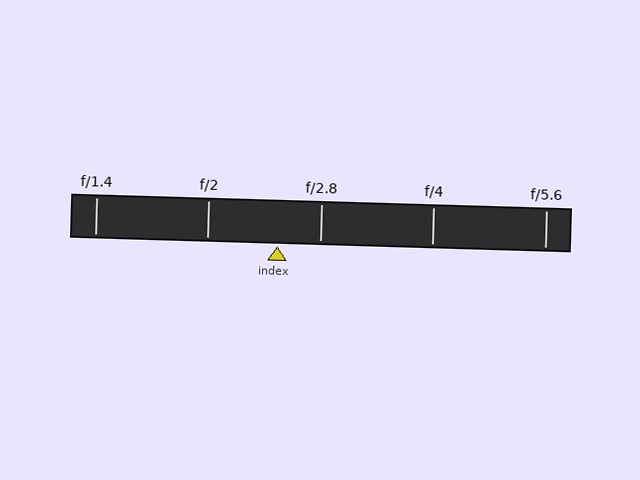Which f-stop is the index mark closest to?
The index mark is closest to f/2.8.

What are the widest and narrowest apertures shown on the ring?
The widest aperture shown is f/1.4 and the narrowest is f/5.6.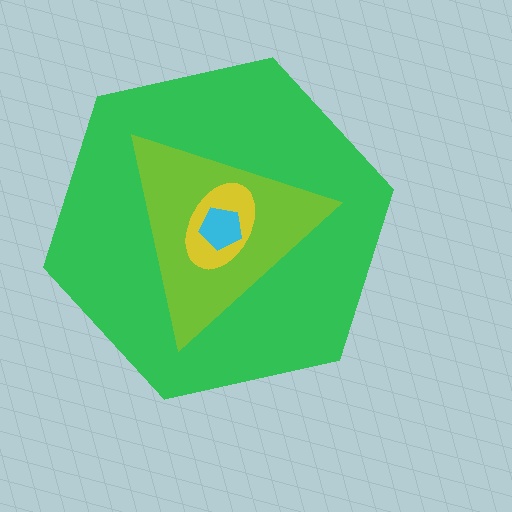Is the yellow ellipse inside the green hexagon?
Yes.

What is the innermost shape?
The cyan pentagon.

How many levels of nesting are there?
4.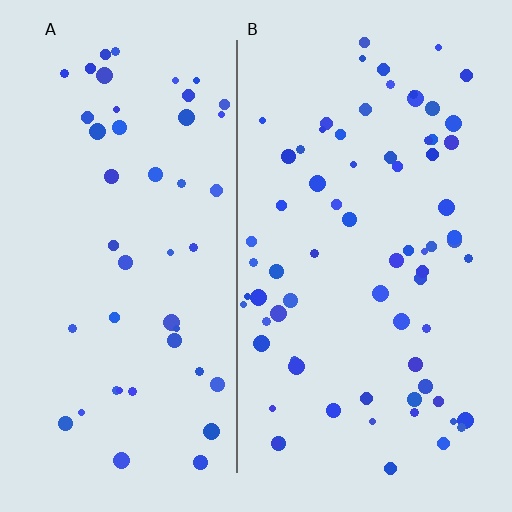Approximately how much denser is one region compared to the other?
Approximately 1.5× — region B over region A.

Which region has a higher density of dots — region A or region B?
B (the right).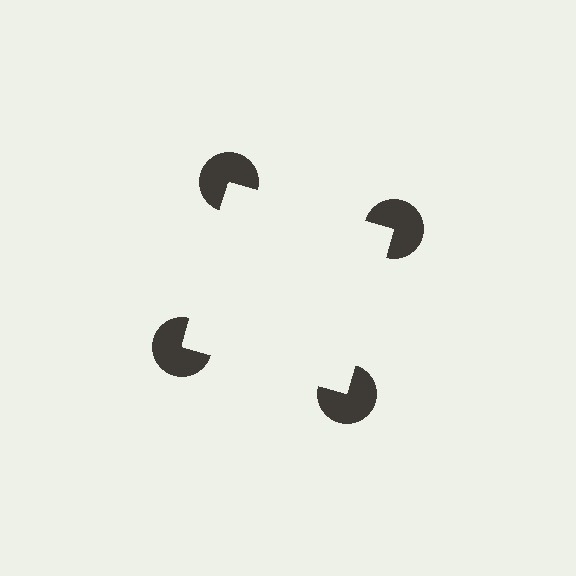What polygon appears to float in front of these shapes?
An illusory square — its edges are inferred from the aligned wedge cuts in the pac-man discs, not physically drawn.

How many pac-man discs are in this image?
There are 4 — one at each vertex of the illusory square.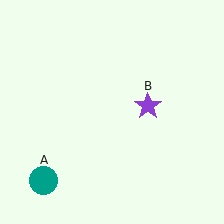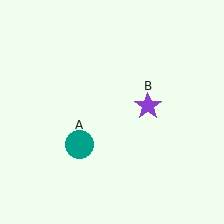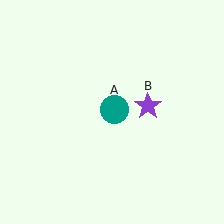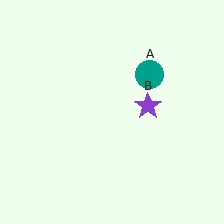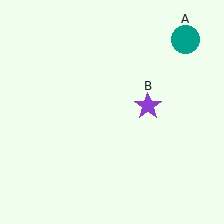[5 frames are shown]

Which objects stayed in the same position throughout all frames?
Purple star (object B) remained stationary.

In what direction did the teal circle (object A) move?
The teal circle (object A) moved up and to the right.